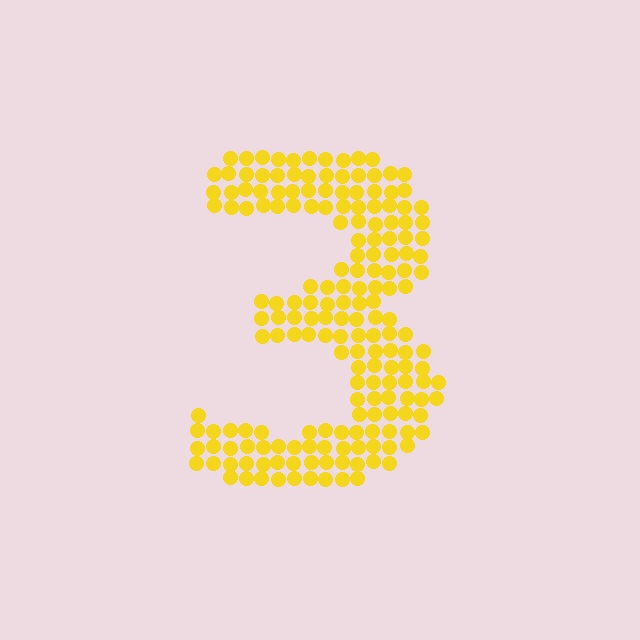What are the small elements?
The small elements are circles.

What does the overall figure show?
The overall figure shows the digit 3.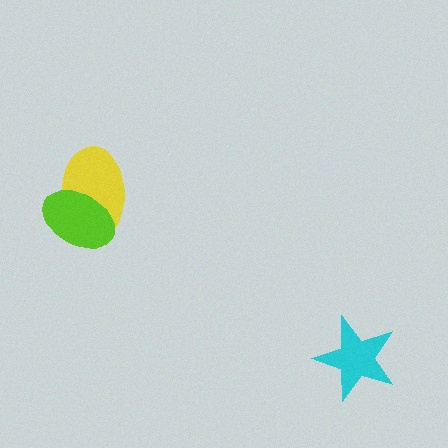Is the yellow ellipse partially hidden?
Yes, it is partially covered by another shape.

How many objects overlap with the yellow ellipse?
1 object overlaps with the yellow ellipse.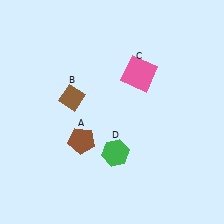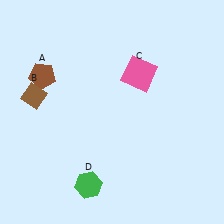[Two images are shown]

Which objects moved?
The objects that moved are: the brown pentagon (A), the brown diamond (B), the green hexagon (D).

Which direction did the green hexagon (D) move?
The green hexagon (D) moved down.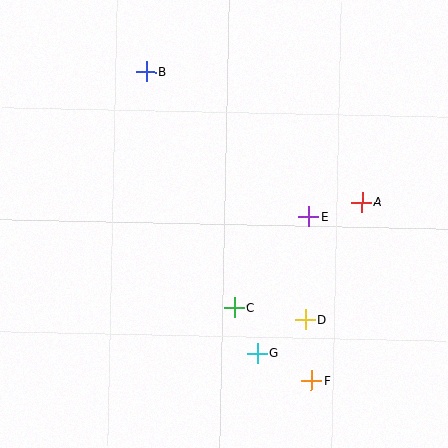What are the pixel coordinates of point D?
Point D is at (305, 320).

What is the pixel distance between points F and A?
The distance between F and A is 185 pixels.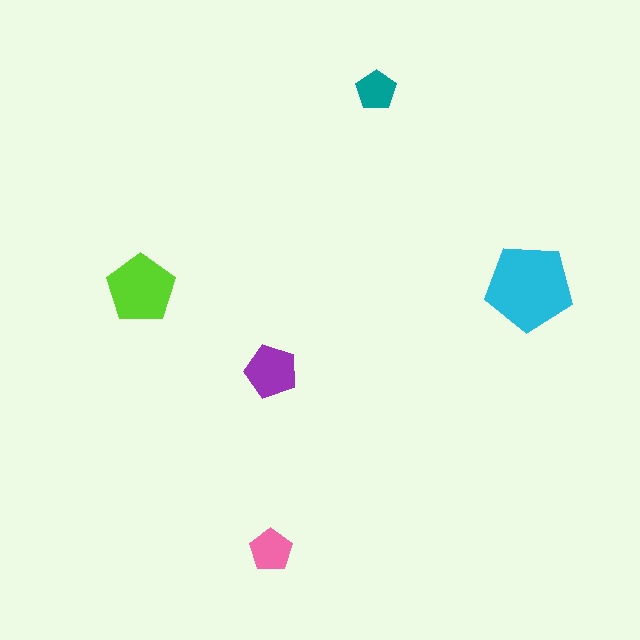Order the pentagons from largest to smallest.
the cyan one, the lime one, the purple one, the pink one, the teal one.